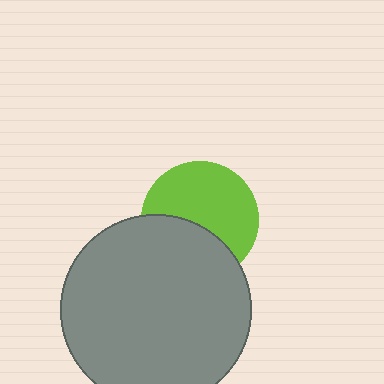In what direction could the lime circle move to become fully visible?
The lime circle could move up. That would shift it out from behind the gray circle entirely.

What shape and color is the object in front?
The object in front is a gray circle.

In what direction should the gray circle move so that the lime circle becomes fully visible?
The gray circle should move down. That is the shortest direction to clear the overlap and leave the lime circle fully visible.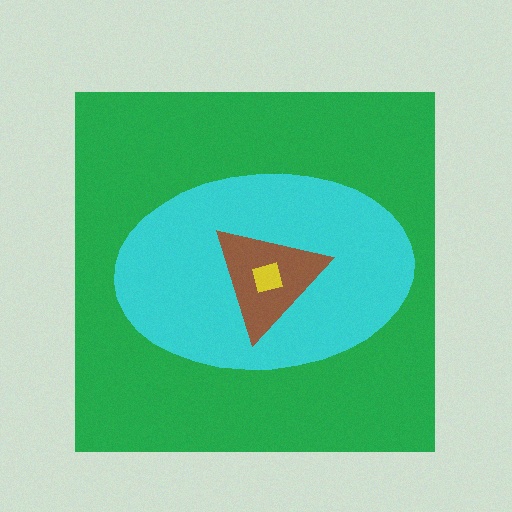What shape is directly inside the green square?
The cyan ellipse.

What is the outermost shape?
The green square.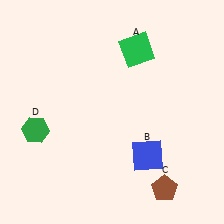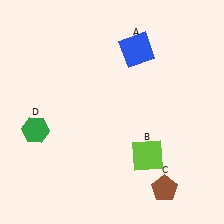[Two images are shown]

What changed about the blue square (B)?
In Image 1, B is blue. In Image 2, it changed to lime.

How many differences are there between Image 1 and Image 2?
There are 2 differences between the two images.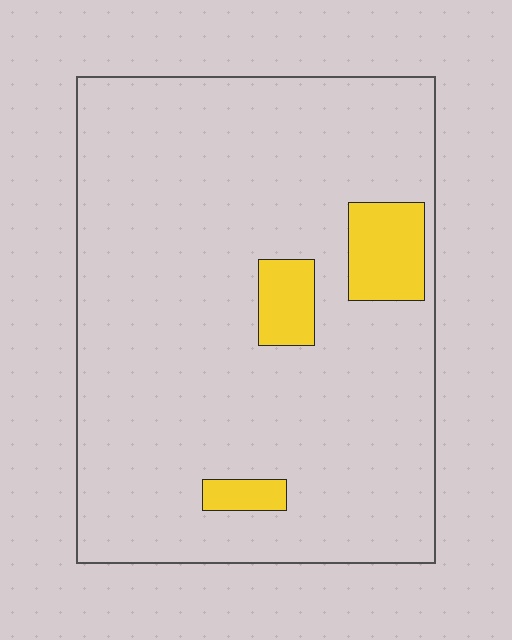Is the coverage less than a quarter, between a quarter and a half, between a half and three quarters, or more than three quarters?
Less than a quarter.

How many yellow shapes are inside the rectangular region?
3.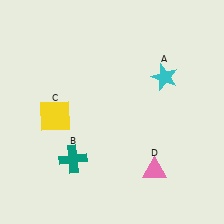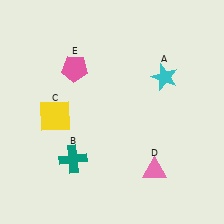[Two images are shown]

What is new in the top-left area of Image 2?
A pink pentagon (E) was added in the top-left area of Image 2.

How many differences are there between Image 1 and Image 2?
There is 1 difference between the two images.